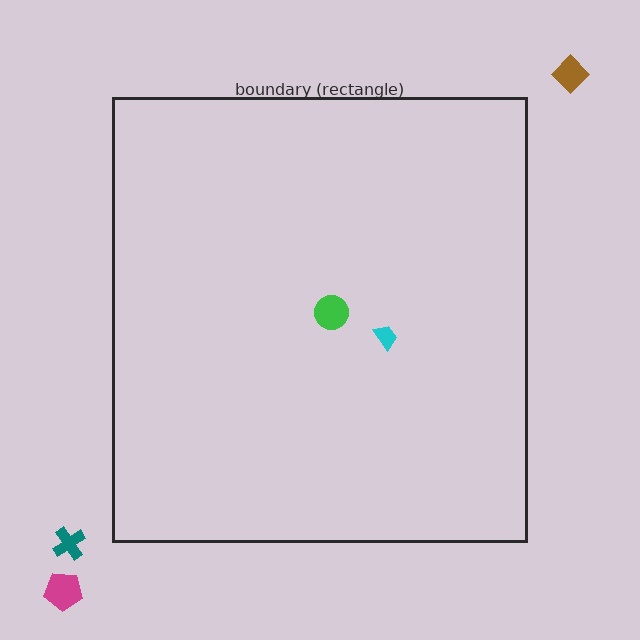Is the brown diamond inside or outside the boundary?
Outside.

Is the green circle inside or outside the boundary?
Inside.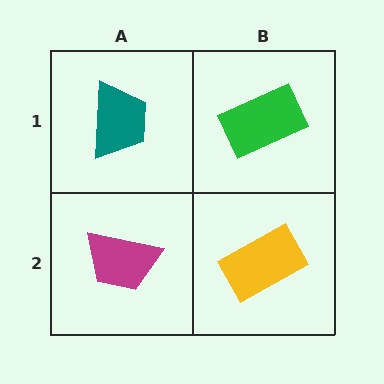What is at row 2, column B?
A yellow rectangle.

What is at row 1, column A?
A teal trapezoid.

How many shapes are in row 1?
2 shapes.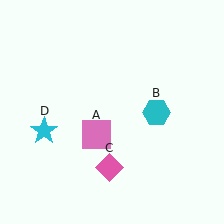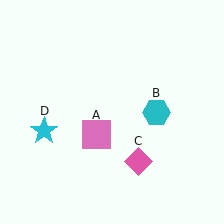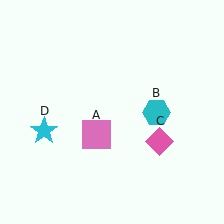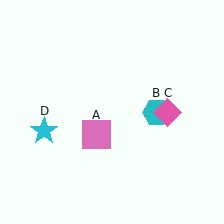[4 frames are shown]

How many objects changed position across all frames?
1 object changed position: pink diamond (object C).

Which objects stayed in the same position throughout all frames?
Pink square (object A) and cyan hexagon (object B) and cyan star (object D) remained stationary.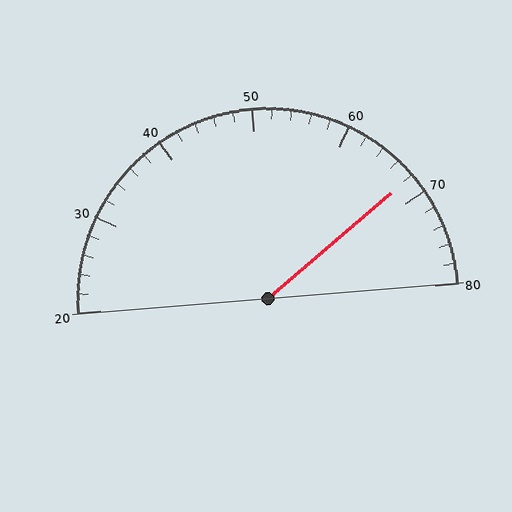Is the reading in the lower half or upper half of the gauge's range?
The reading is in the upper half of the range (20 to 80).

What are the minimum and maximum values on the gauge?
The gauge ranges from 20 to 80.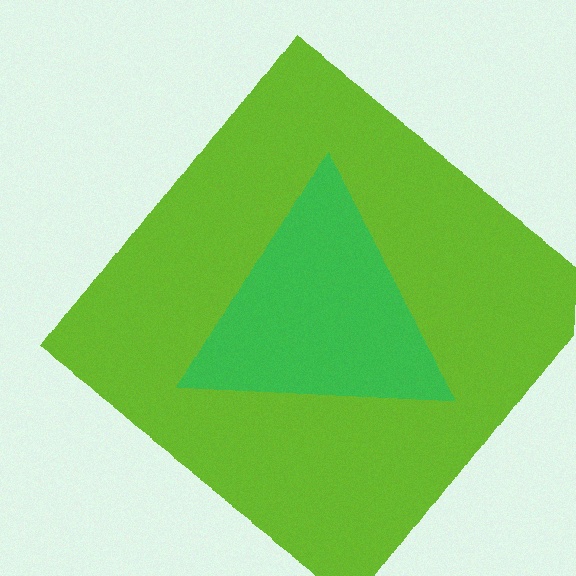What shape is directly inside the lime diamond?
The green triangle.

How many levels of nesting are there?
2.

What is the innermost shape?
The green triangle.